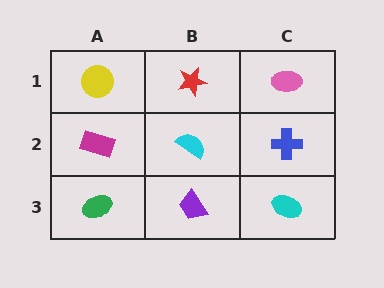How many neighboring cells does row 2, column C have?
3.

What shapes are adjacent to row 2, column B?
A red star (row 1, column B), a purple trapezoid (row 3, column B), a magenta rectangle (row 2, column A), a blue cross (row 2, column C).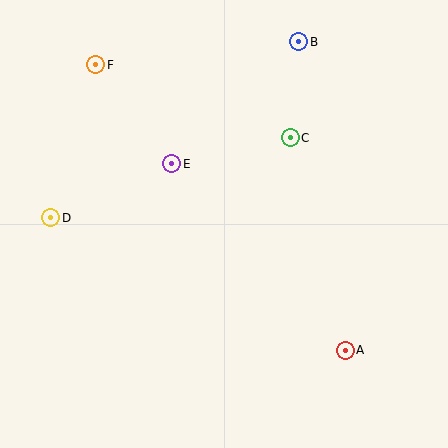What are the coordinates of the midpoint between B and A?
The midpoint between B and A is at (322, 196).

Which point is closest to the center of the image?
Point E at (172, 164) is closest to the center.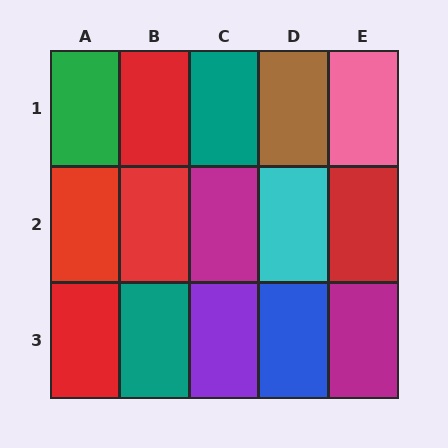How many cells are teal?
2 cells are teal.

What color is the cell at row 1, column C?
Teal.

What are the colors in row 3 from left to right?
Red, teal, purple, blue, magenta.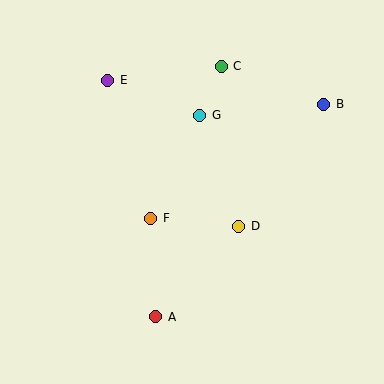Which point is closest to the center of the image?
Point F at (151, 218) is closest to the center.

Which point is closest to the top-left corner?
Point E is closest to the top-left corner.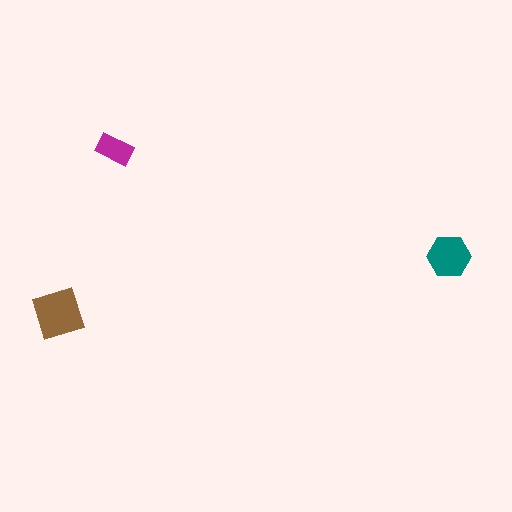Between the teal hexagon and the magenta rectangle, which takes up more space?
The teal hexagon.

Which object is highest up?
The magenta rectangle is topmost.